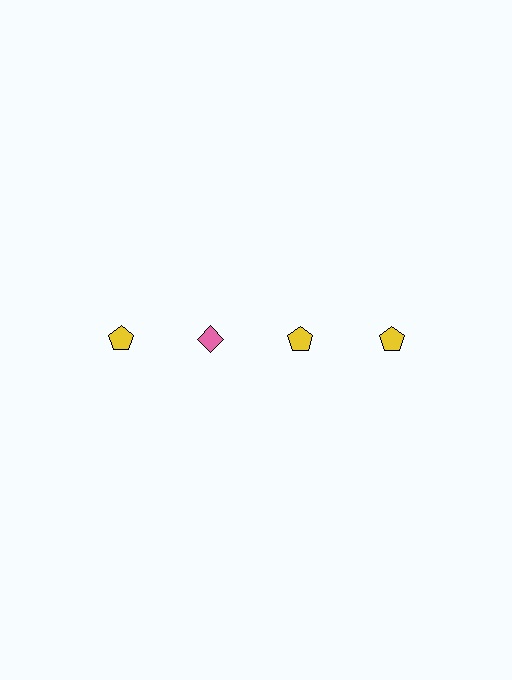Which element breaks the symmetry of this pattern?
The pink diamond in the top row, second from left column breaks the symmetry. All other shapes are yellow pentagons.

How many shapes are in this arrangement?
There are 4 shapes arranged in a grid pattern.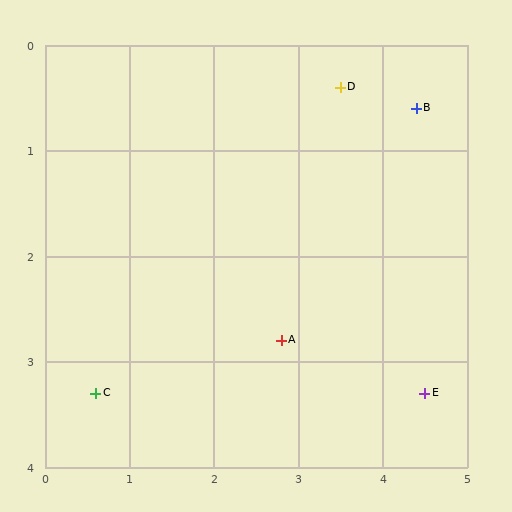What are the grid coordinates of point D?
Point D is at approximately (3.5, 0.4).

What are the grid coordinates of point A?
Point A is at approximately (2.8, 2.8).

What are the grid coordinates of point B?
Point B is at approximately (4.4, 0.6).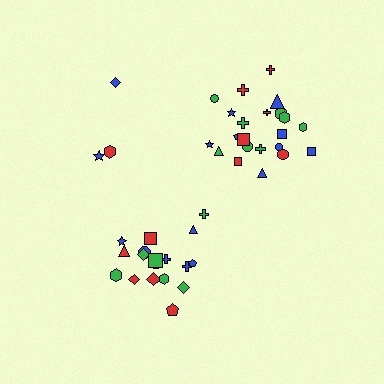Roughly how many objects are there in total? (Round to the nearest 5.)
Roughly 45 objects in total.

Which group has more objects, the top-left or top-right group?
The top-right group.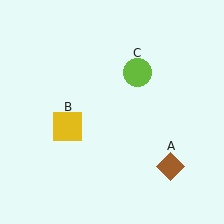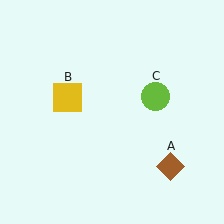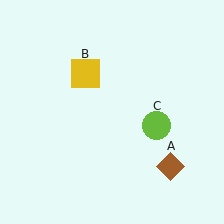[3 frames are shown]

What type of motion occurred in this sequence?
The yellow square (object B), lime circle (object C) rotated clockwise around the center of the scene.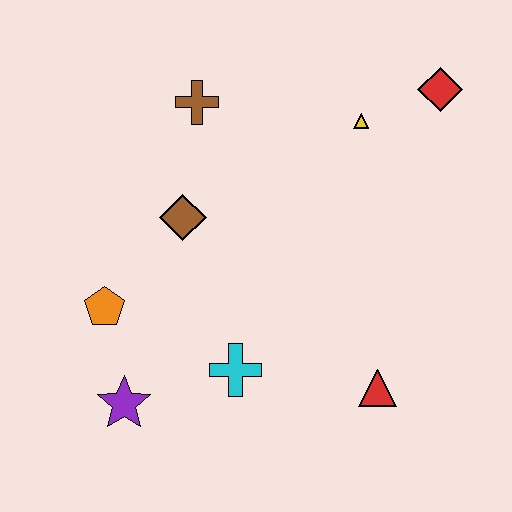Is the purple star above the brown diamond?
No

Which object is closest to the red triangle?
The cyan cross is closest to the red triangle.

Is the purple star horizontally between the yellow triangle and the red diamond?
No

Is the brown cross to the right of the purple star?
Yes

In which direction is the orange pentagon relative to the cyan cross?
The orange pentagon is to the left of the cyan cross.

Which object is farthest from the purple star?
The red diamond is farthest from the purple star.